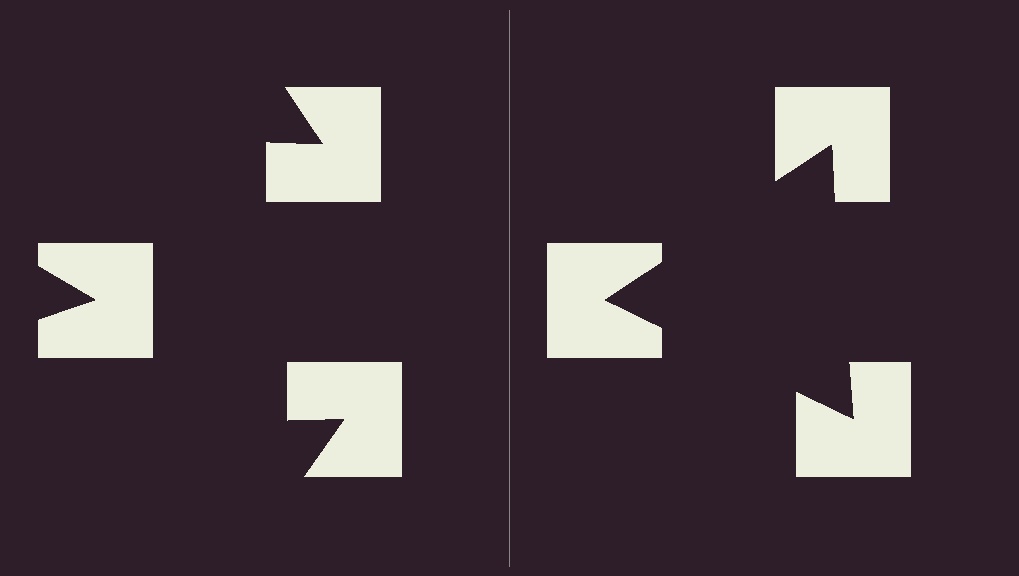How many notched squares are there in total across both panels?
6 — 3 on each side.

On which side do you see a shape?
An illusory triangle appears on the right side. On the left side the wedge cuts are rotated, so no coherent shape forms.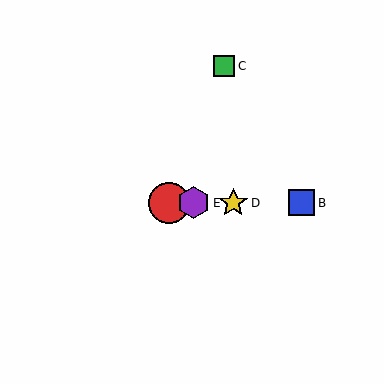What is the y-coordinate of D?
Object D is at y≈203.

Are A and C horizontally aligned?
No, A is at y≈203 and C is at y≈66.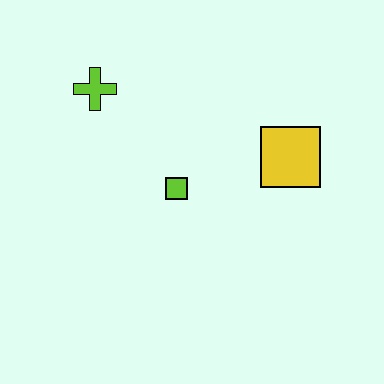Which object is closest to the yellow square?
The lime square is closest to the yellow square.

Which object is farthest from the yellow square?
The lime cross is farthest from the yellow square.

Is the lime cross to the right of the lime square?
No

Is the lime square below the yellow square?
Yes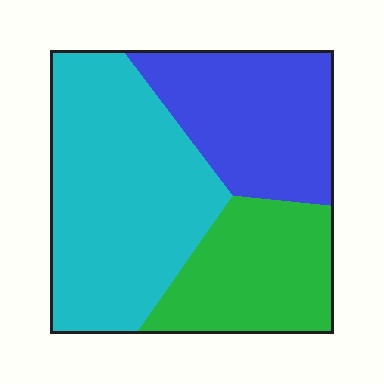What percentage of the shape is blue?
Blue covers roughly 30% of the shape.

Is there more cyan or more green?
Cyan.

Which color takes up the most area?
Cyan, at roughly 45%.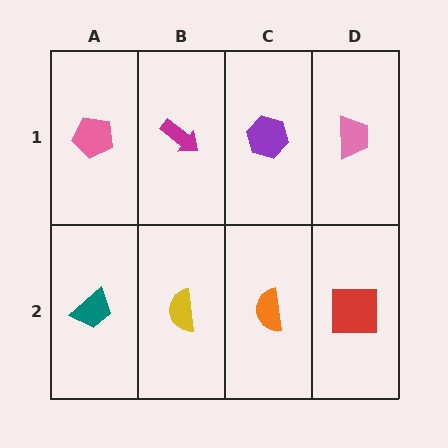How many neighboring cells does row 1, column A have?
2.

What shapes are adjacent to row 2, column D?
A pink trapezoid (row 1, column D), an orange semicircle (row 2, column C).